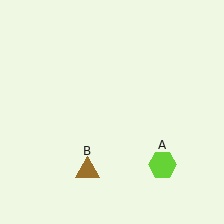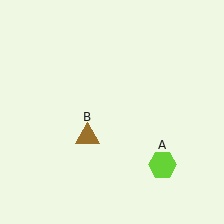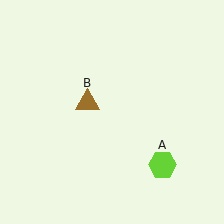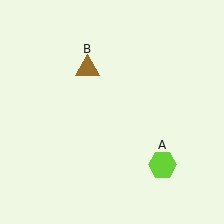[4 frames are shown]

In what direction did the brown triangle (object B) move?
The brown triangle (object B) moved up.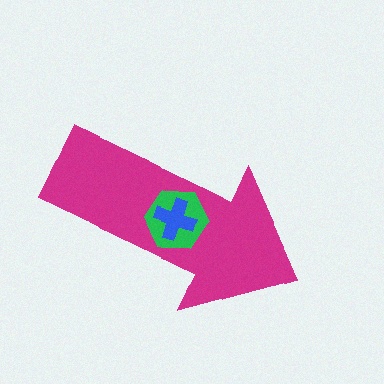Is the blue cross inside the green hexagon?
Yes.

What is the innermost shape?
The blue cross.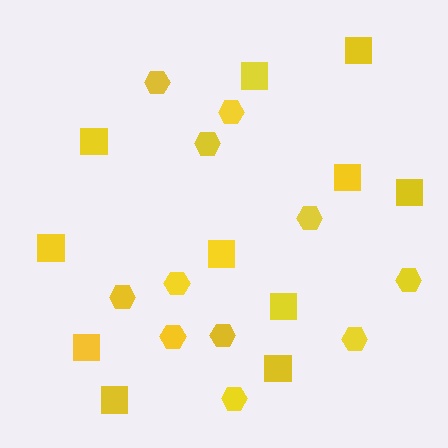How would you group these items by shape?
There are 2 groups: one group of squares (11) and one group of hexagons (11).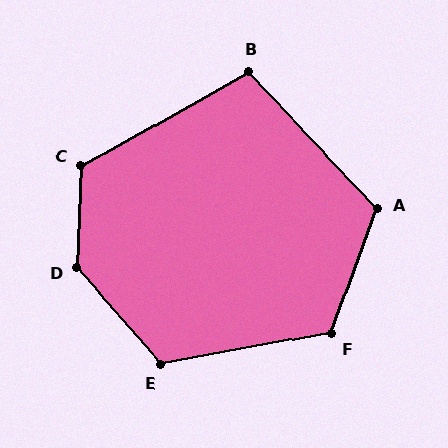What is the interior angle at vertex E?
Approximately 121 degrees (obtuse).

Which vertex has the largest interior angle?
D, at approximately 136 degrees.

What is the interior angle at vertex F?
Approximately 120 degrees (obtuse).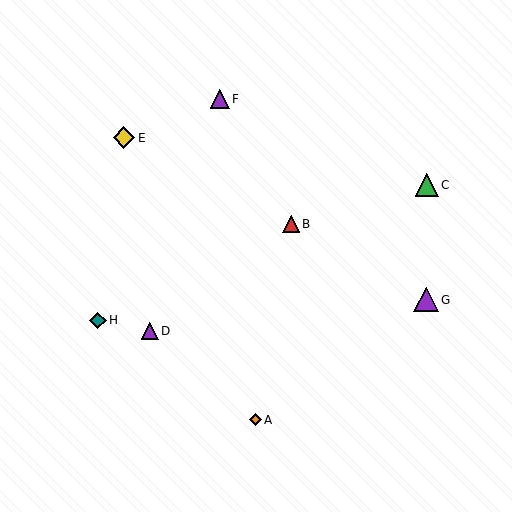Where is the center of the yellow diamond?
The center of the yellow diamond is at (124, 138).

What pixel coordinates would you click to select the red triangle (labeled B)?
Click at (291, 224) to select the red triangle B.